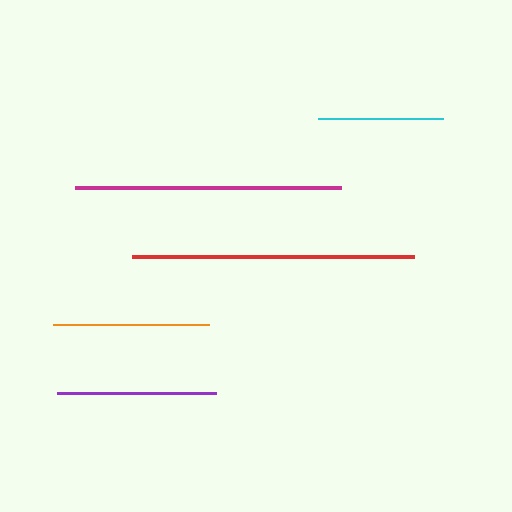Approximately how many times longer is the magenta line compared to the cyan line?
The magenta line is approximately 2.1 times the length of the cyan line.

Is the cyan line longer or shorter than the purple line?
The purple line is longer than the cyan line.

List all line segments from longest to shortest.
From longest to shortest: red, magenta, purple, orange, cyan.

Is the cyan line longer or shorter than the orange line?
The orange line is longer than the cyan line.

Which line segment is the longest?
The red line is the longest at approximately 282 pixels.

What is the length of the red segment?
The red segment is approximately 282 pixels long.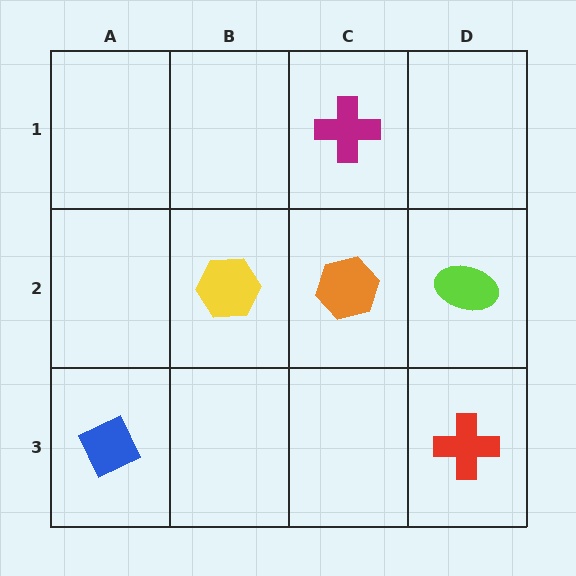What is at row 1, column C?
A magenta cross.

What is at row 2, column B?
A yellow hexagon.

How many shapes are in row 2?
3 shapes.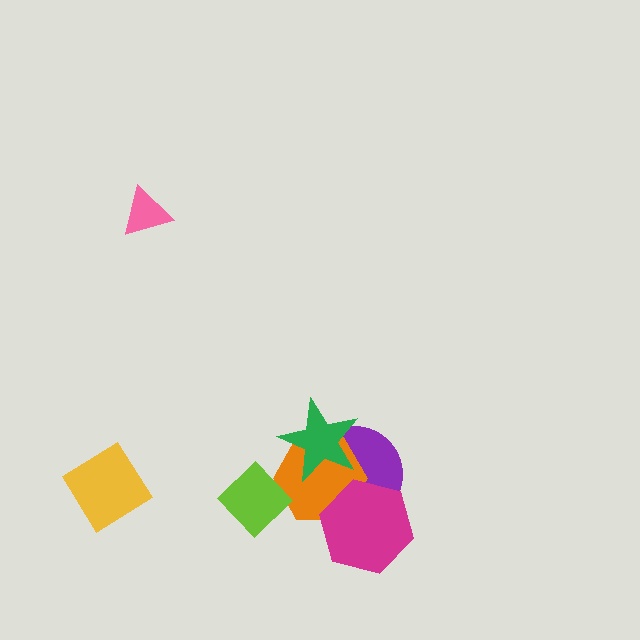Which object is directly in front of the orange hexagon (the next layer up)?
The lime diamond is directly in front of the orange hexagon.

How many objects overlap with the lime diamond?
1 object overlaps with the lime diamond.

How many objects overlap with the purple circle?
3 objects overlap with the purple circle.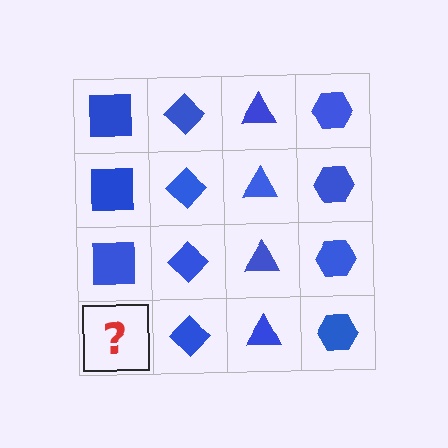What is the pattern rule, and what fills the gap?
The rule is that each column has a consistent shape. The gap should be filled with a blue square.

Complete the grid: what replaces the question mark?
The question mark should be replaced with a blue square.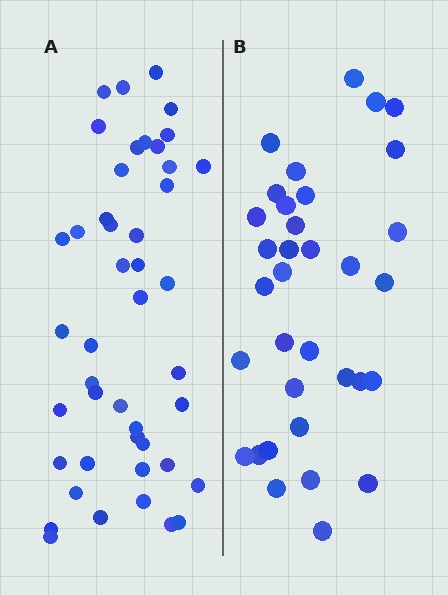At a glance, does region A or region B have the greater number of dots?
Region A (the left region) has more dots.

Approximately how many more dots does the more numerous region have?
Region A has roughly 12 or so more dots than region B.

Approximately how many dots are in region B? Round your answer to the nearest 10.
About 30 dots. (The exact count is 34, which rounds to 30.)